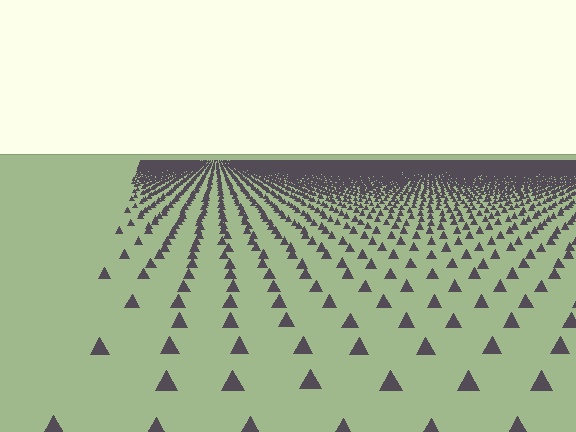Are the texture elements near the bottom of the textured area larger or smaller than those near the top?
Larger. Near the bottom, elements are closer to the viewer and appear at a bigger on-screen size.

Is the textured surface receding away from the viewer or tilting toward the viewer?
The surface is receding away from the viewer. Texture elements get smaller and denser toward the top.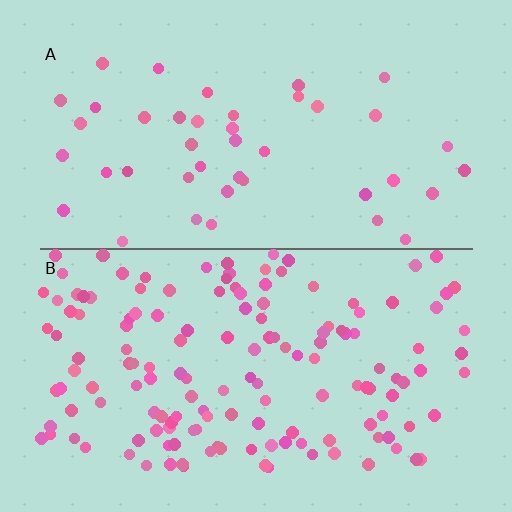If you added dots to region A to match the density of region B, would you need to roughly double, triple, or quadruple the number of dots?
Approximately triple.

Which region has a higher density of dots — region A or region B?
B (the bottom).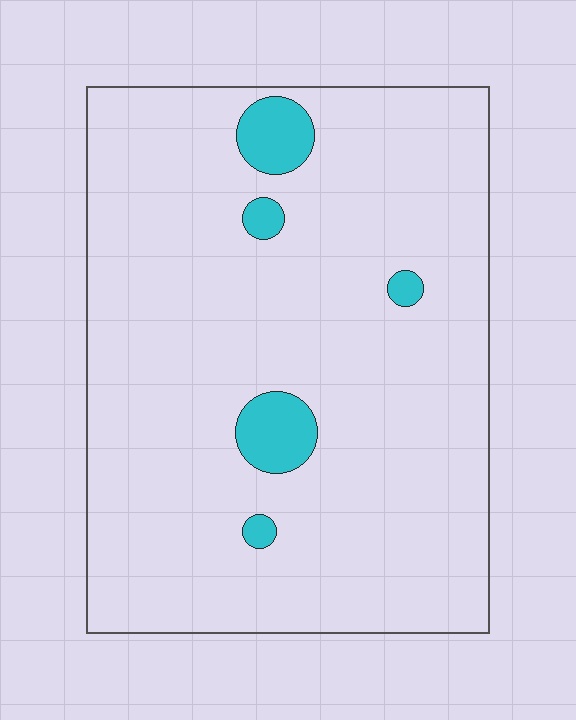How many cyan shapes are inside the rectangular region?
5.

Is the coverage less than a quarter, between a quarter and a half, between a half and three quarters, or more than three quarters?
Less than a quarter.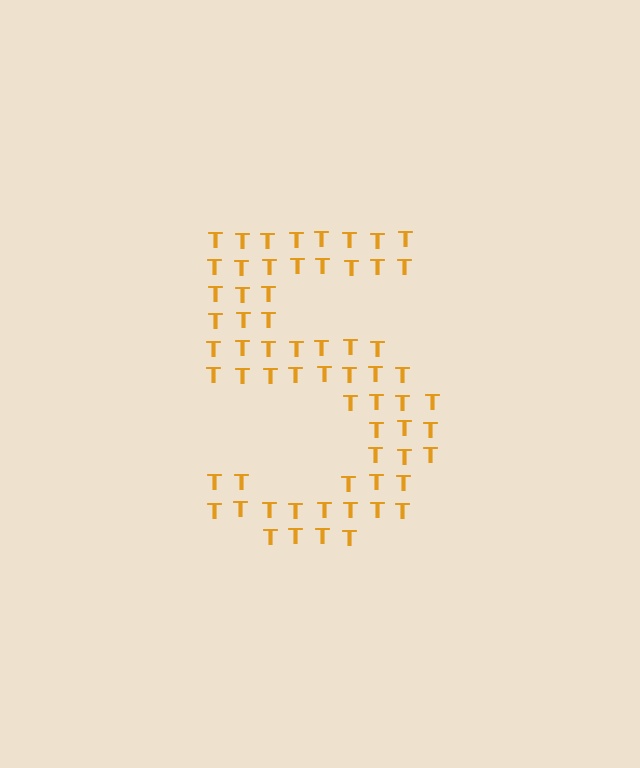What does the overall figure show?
The overall figure shows the digit 5.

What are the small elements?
The small elements are letter T's.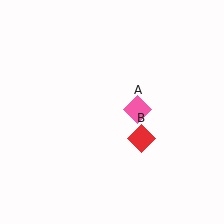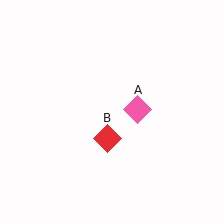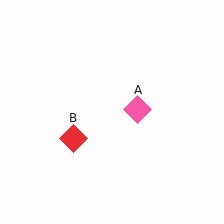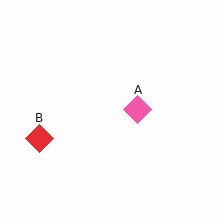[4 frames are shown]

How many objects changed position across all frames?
1 object changed position: red diamond (object B).